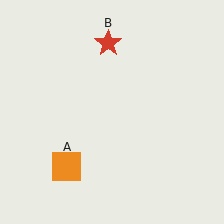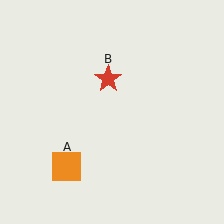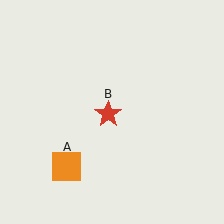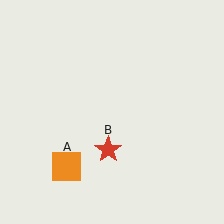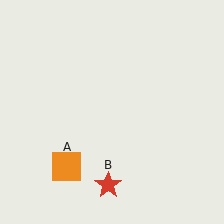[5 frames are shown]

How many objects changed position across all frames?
1 object changed position: red star (object B).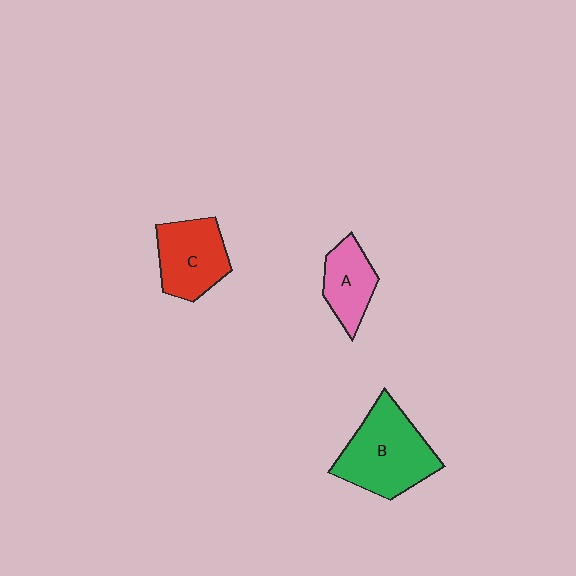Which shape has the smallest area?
Shape A (pink).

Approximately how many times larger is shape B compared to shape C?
Approximately 1.4 times.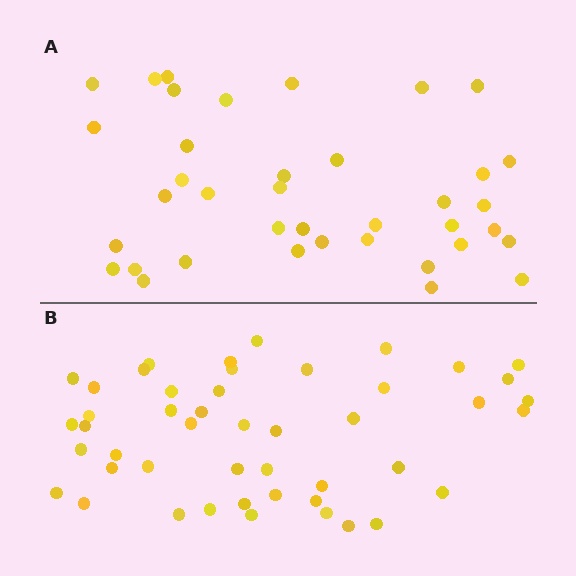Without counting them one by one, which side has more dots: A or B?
Region B (the bottom region) has more dots.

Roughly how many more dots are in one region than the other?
Region B has roughly 8 or so more dots than region A.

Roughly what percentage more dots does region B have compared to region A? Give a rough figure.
About 25% more.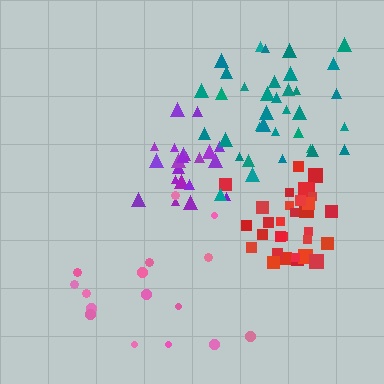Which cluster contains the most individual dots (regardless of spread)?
Teal (35).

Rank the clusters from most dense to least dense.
red, purple, teal, pink.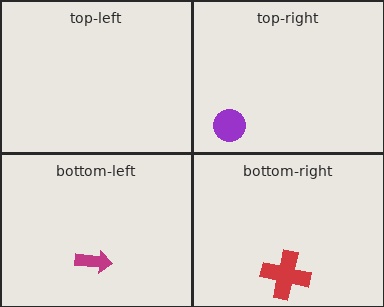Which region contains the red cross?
The bottom-right region.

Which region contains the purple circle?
The top-right region.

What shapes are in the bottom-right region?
The red cross.